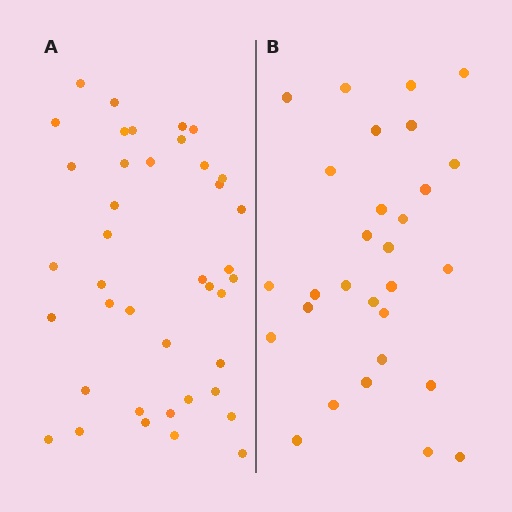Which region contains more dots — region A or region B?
Region A (the left region) has more dots.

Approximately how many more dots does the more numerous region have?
Region A has roughly 12 or so more dots than region B.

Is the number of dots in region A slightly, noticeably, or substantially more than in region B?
Region A has noticeably more, but not dramatically so. The ratio is roughly 1.4 to 1.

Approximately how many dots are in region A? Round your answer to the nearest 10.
About 40 dots.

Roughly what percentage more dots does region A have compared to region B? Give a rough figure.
About 40% more.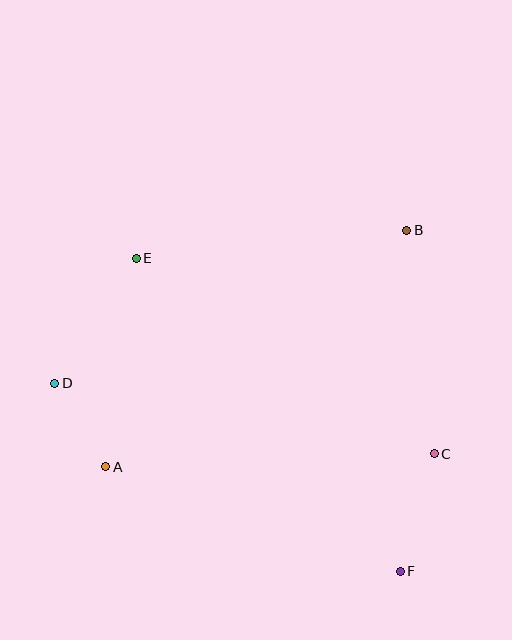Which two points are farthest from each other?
Points E and F are farthest from each other.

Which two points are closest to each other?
Points A and D are closest to each other.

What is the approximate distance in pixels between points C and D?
The distance between C and D is approximately 386 pixels.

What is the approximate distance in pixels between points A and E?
The distance between A and E is approximately 211 pixels.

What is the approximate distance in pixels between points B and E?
The distance between B and E is approximately 272 pixels.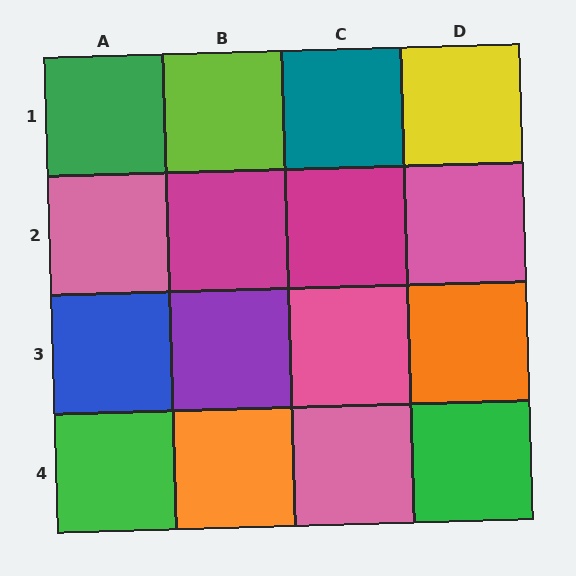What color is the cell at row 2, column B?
Magenta.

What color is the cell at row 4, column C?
Pink.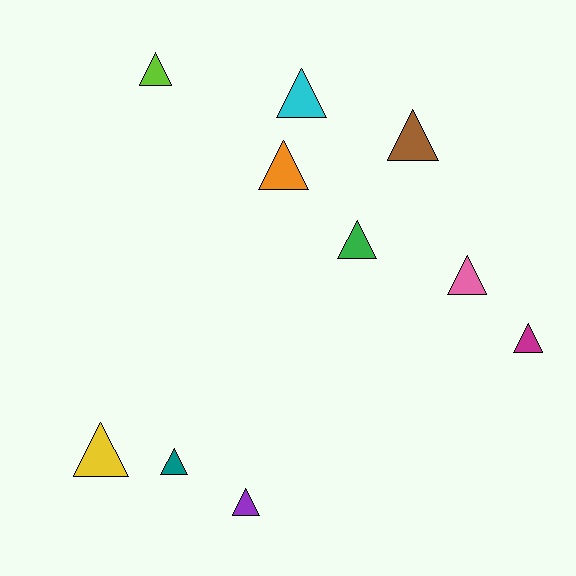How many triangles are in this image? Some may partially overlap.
There are 10 triangles.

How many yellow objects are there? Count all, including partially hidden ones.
There is 1 yellow object.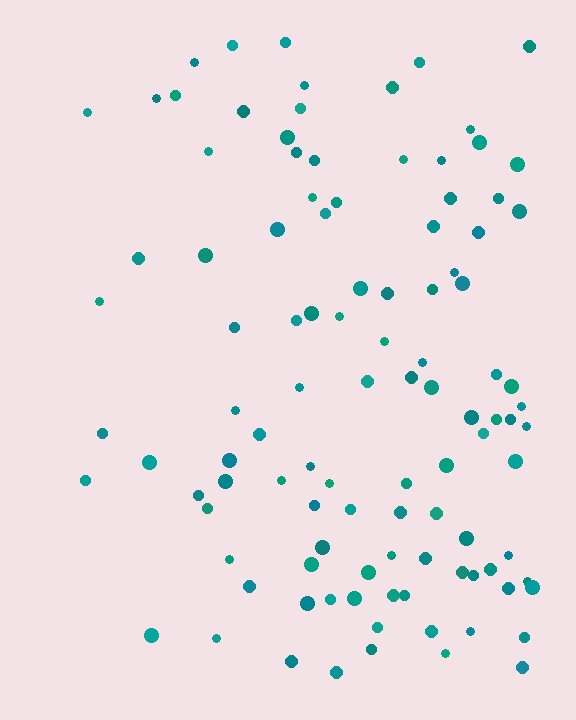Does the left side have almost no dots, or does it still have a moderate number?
Still a moderate number, just noticeably fewer than the right.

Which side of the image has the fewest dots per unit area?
The left.